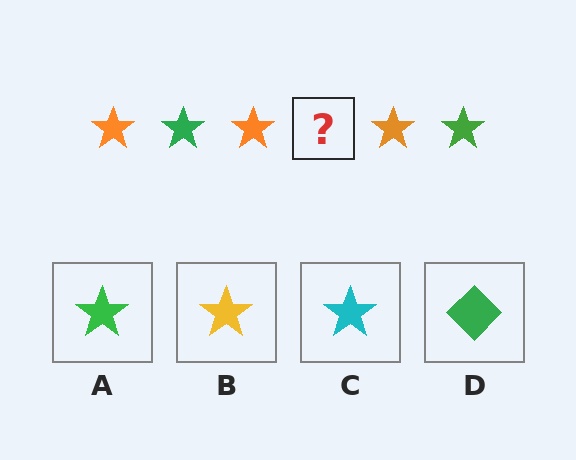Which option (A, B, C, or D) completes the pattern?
A.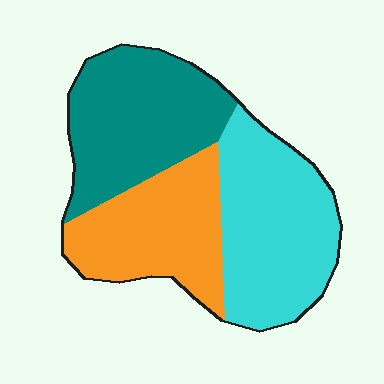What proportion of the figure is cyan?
Cyan takes up between a quarter and a half of the figure.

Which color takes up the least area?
Orange, at roughly 30%.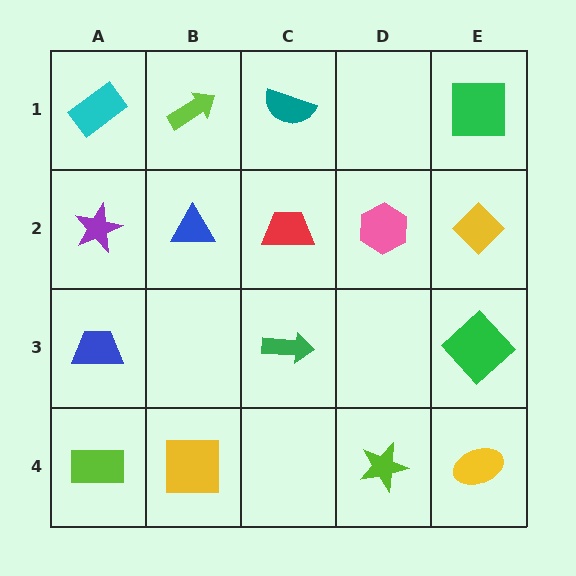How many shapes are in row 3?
3 shapes.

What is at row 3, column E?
A green diamond.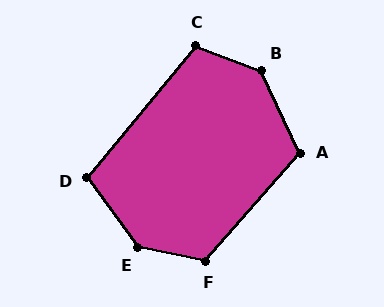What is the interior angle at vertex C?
Approximately 109 degrees (obtuse).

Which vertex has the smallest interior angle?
D, at approximately 104 degrees.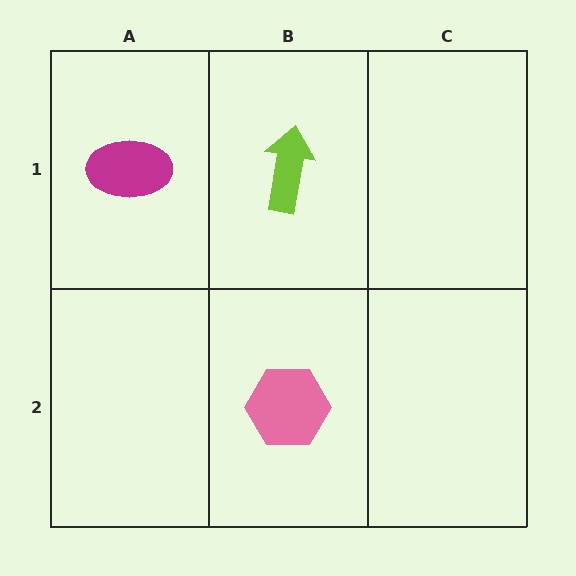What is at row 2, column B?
A pink hexagon.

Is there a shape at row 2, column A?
No, that cell is empty.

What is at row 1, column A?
A magenta ellipse.